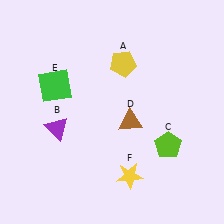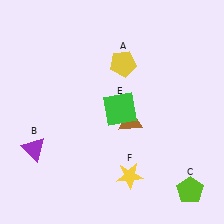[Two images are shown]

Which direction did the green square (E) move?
The green square (E) moved right.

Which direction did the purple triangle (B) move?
The purple triangle (B) moved left.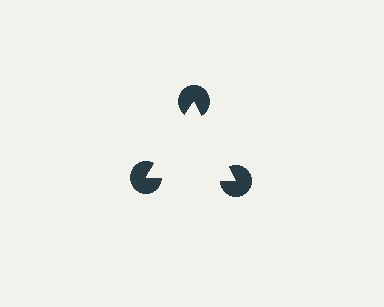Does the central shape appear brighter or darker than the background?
It typically appears slightly brighter than the background, even though no actual brightness change is drawn.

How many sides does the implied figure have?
3 sides.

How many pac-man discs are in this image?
There are 3 — one at each vertex of the illusory triangle.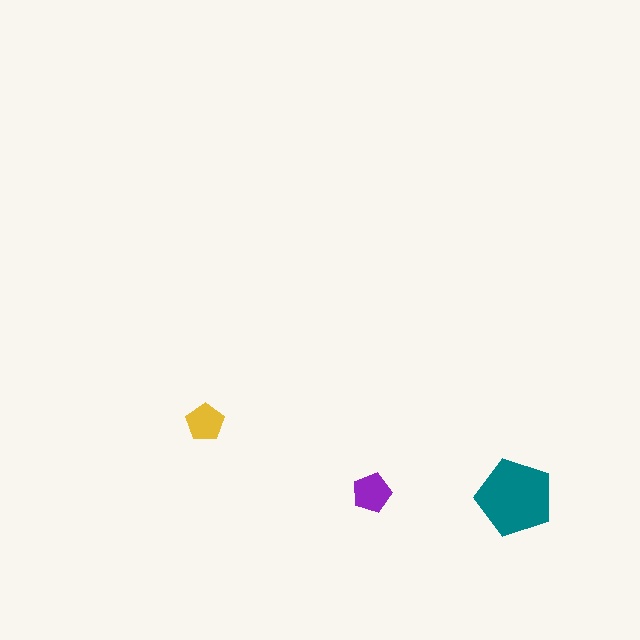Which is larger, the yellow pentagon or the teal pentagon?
The teal one.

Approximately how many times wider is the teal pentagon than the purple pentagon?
About 2 times wider.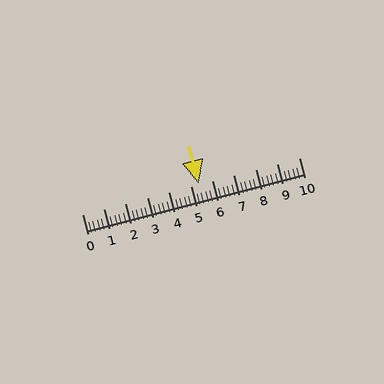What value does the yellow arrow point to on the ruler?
The yellow arrow points to approximately 5.4.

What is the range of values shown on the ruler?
The ruler shows values from 0 to 10.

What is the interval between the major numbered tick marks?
The major tick marks are spaced 1 units apart.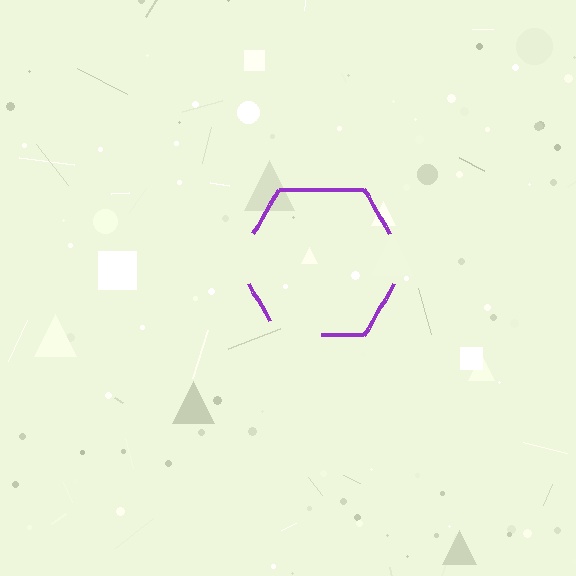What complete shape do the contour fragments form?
The contour fragments form a hexagon.